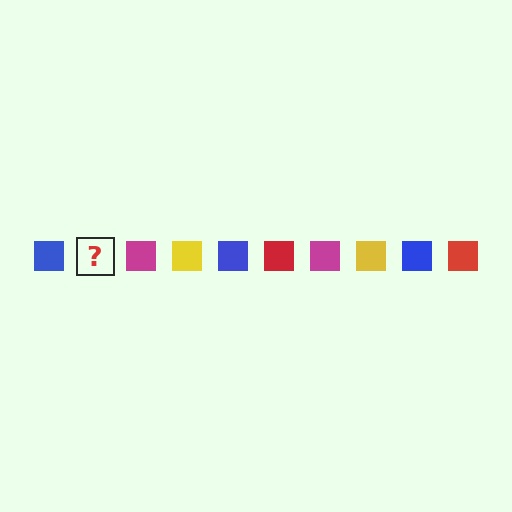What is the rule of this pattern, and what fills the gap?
The rule is that the pattern cycles through blue, red, magenta, yellow squares. The gap should be filled with a red square.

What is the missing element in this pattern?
The missing element is a red square.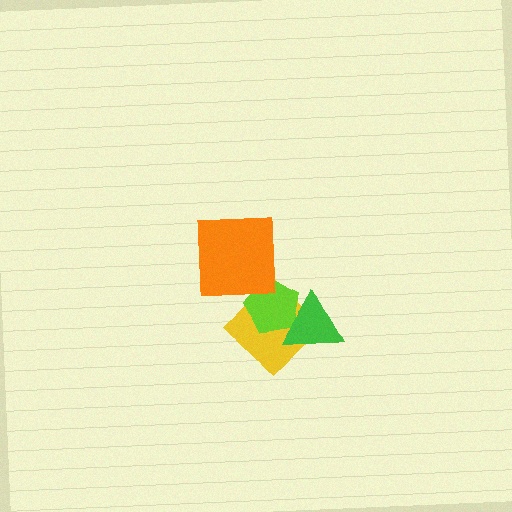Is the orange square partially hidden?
No, no other shape covers it.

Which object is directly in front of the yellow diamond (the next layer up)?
The lime pentagon is directly in front of the yellow diamond.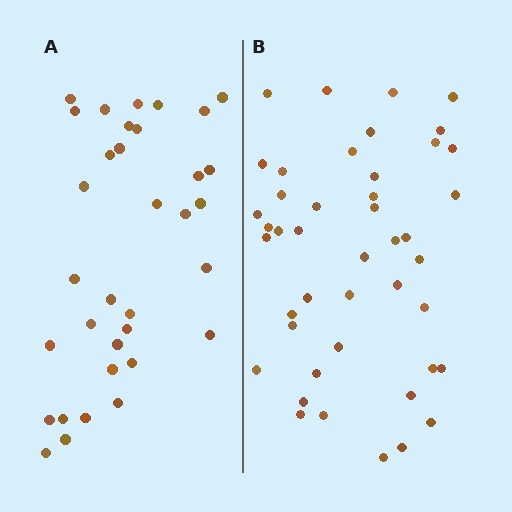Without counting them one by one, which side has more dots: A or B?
Region B (the right region) has more dots.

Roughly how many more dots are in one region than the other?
Region B has roughly 10 or so more dots than region A.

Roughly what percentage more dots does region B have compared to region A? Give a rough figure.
About 30% more.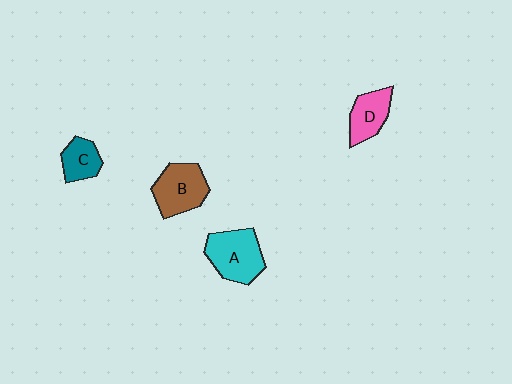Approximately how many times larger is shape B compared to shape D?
Approximately 1.4 times.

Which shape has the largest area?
Shape A (cyan).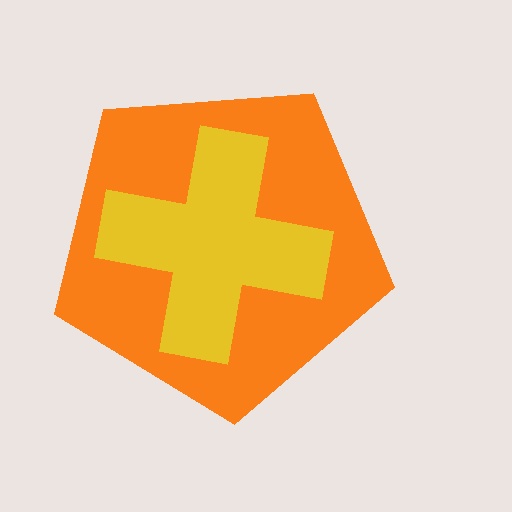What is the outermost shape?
The orange pentagon.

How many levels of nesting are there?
2.